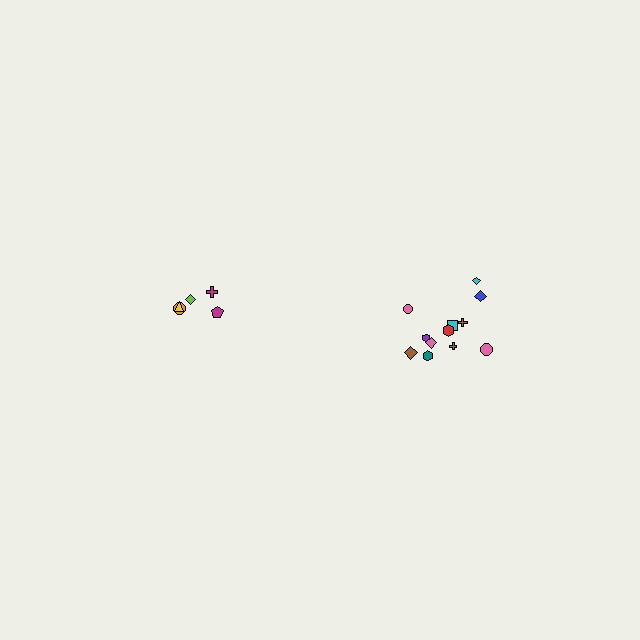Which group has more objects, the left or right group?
The right group.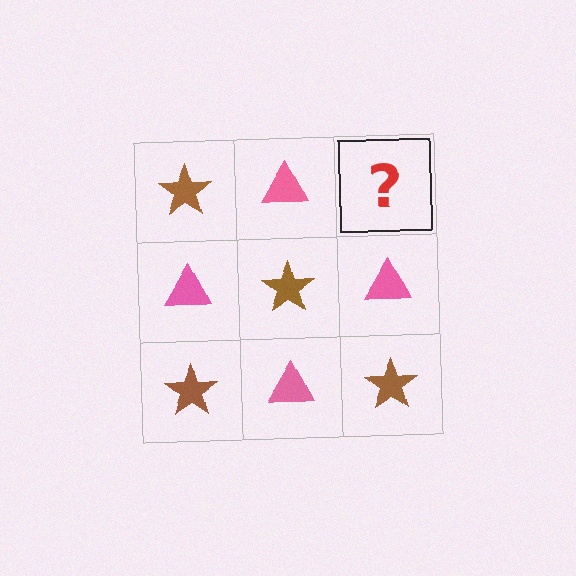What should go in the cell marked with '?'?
The missing cell should contain a brown star.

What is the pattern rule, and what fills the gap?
The rule is that it alternates brown star and pink triangle in a checkerboard pattern. The gap should be filled with a brown star.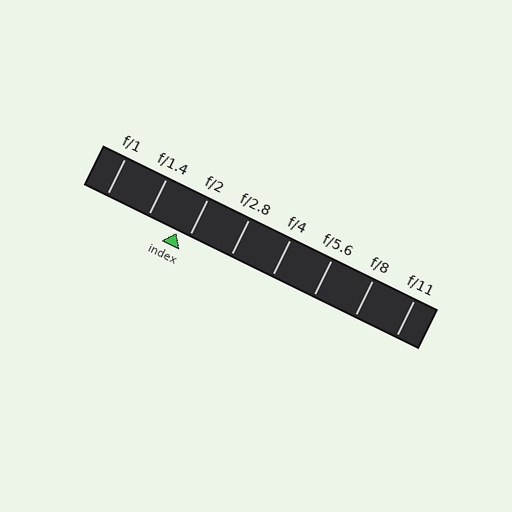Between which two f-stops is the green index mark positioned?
The index mark is between f/1.4 and f/2.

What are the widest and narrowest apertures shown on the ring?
The widest aperture shown is f/1 and the narrowest is f/11.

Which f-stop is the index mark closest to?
The index mark is closest to f/2.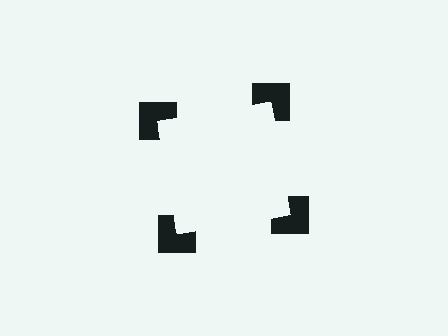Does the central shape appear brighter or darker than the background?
It typically appears slightly brighter than the background, even though no actual brightness change is drawn.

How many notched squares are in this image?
There are 4 — one at each vertex of the illusory square.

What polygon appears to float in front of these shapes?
An illusory square — its edges are inferred from the aligned wedge cuts in the notched squares, not physically drawn.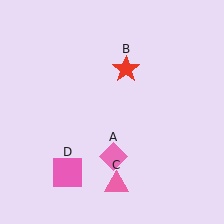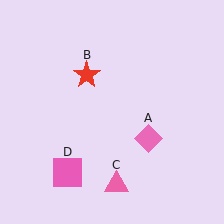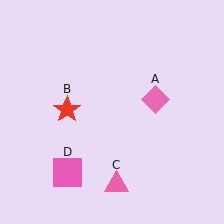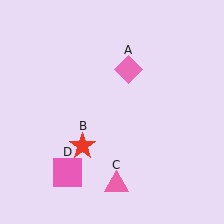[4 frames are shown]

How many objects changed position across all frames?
2 objects changed position: pink diamond (object A), red star (object B).